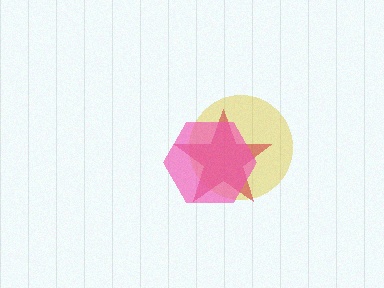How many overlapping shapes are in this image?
There are 3 overlapping shapes in the image.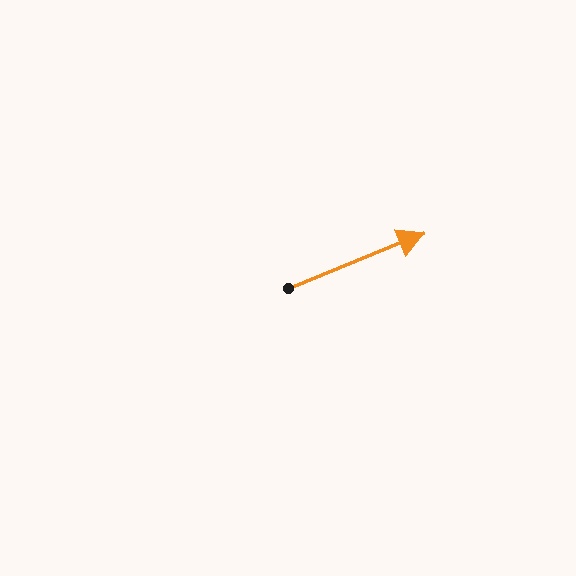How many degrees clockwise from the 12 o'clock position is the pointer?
Approximately 68 degrees.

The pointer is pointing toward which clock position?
Roughly 2 o'clock.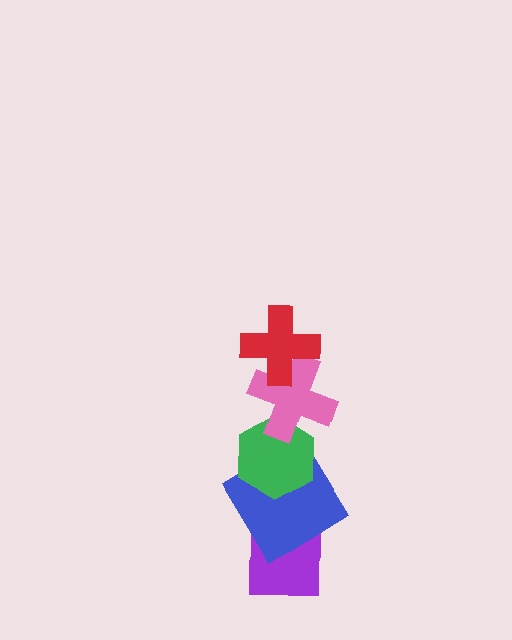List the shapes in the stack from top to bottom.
From top to bottom: the red cross, the pink cross, the green hexagon, the blue diamond, the purple square.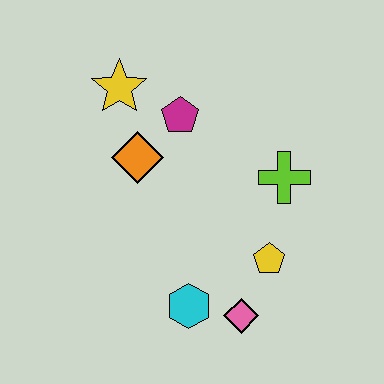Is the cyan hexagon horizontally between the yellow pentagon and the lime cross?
No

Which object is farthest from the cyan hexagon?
The yellow star is farthest from the cyan hexagon.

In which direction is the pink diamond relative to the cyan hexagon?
The pink diamond is to the right of the cyan hexagon.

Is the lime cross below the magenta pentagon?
Yes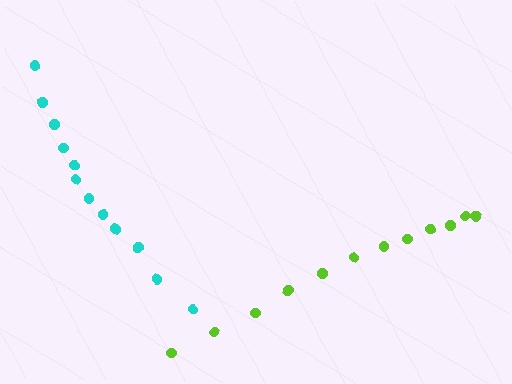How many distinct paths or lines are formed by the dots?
There are 2 distinct paths.